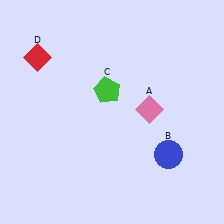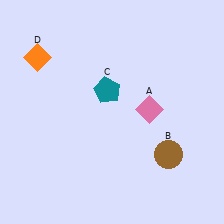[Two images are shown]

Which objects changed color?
B changed from blue to brown. C changed from green to teal. D changed from red to orange.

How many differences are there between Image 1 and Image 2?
There are 3 differences between the two images.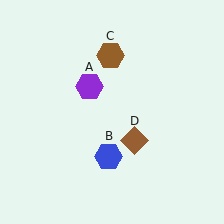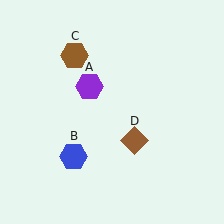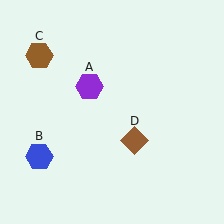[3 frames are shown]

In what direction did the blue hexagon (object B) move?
The blue hexagon (object B) moved left.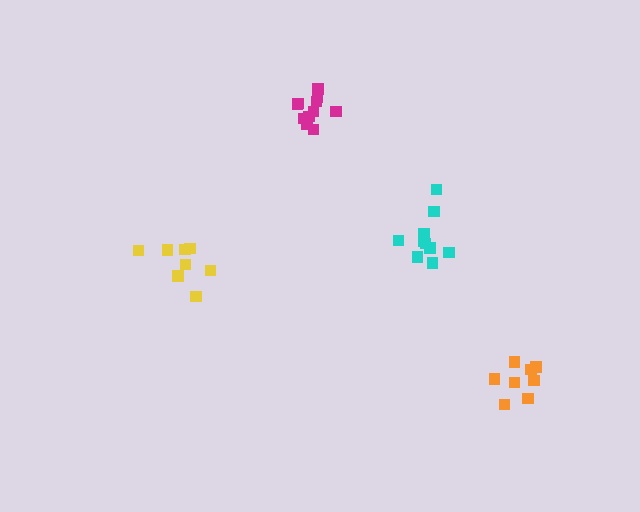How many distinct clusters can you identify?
There are 4 distinct clusters.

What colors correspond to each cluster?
The clusters are colored: yellow, orange, magenta, cyan.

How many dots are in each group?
Group 1: 8 dots, Group 2: 8 dots, Group 3: 11 dots, Group 4: 10 dots (37 total).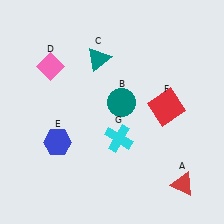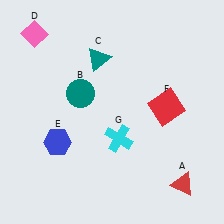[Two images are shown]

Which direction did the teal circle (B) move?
The teal circle (B) moved left.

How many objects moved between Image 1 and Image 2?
2 objects moved between the two images.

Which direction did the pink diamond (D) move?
The pink diamond (D) moved up.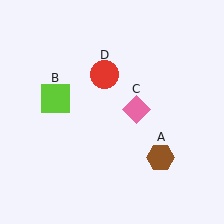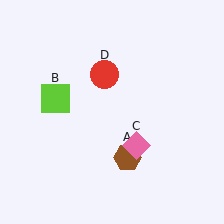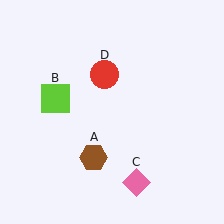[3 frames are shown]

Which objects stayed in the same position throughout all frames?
Lime square (object B) and red circle (object D) remained stationary.